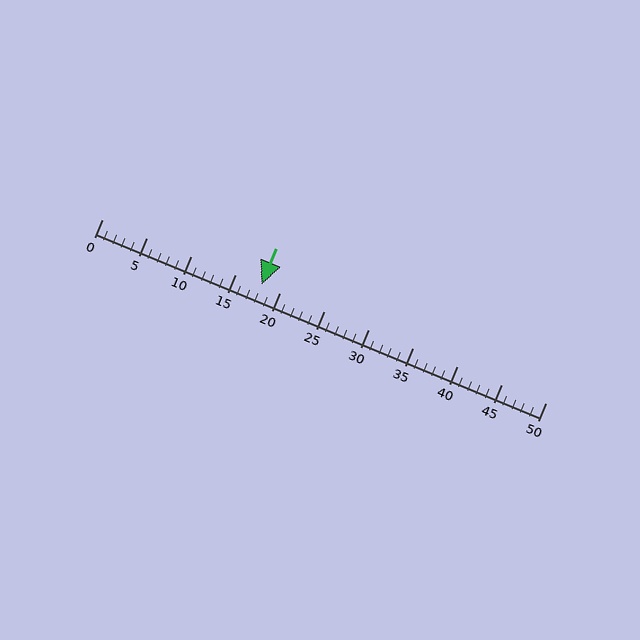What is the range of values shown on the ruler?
The ruler shows values from 0 to 50.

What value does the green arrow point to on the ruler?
The green arrow points to approximately 18.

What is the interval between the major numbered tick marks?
The major tick marks are spaced 5 units apart.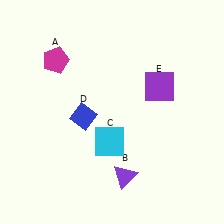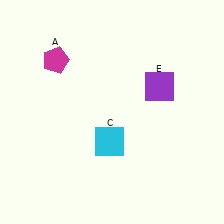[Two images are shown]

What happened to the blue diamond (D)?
The blue diamond (D) was removed in Image 2. It was in the bottom-left area of Image 1.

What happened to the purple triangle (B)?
The purple triangle (B) was removed in Image 2. It was in the bottom-right area of Image 1.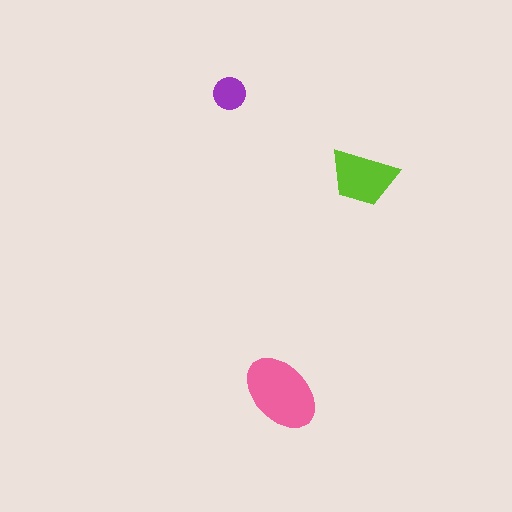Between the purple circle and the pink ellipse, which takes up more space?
The pink ellipse.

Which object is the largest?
The pink ellipse.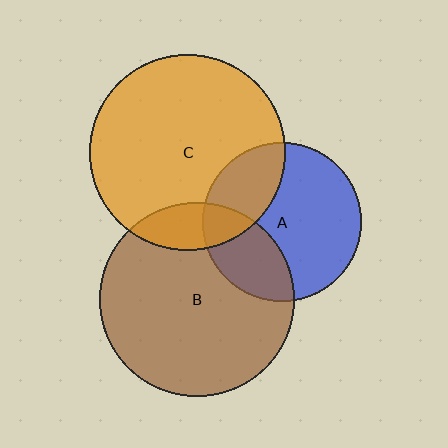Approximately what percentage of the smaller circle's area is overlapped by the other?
Approximately 30%.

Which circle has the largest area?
Circle C (orange).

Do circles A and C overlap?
Yes.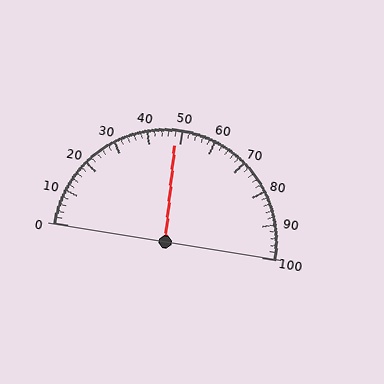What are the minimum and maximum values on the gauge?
The gauge ranges from 0 to 100.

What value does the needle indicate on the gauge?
The needle indicates approximately 48.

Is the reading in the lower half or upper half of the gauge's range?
The reading is in the lower half of the range (0 to 100).